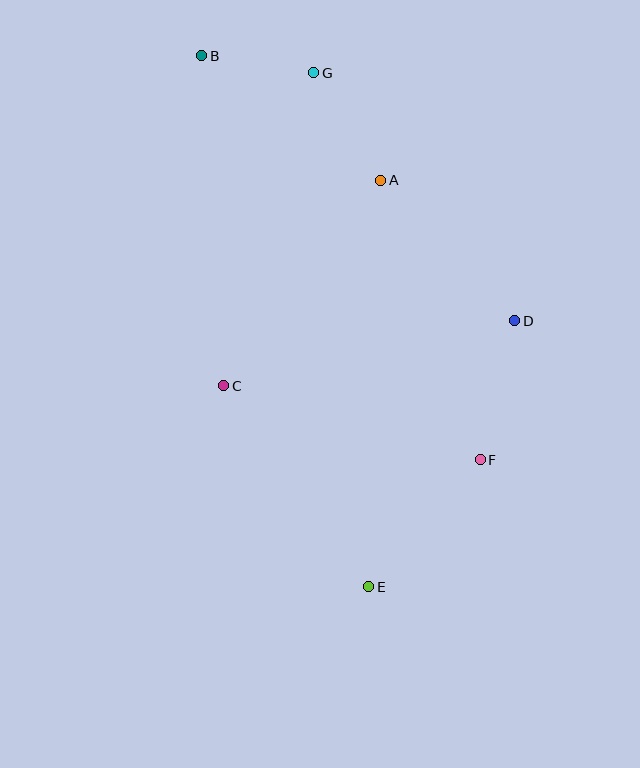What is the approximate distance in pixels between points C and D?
The distance between C and D is approximately 299 pixels.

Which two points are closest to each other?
Points B and G are closest to each other.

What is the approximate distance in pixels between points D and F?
The distance between D and F is approximately 143 pixels.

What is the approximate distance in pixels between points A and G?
The distance between A and G is approximately 127 pixels.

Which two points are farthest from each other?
Points B and E are farthest from each other.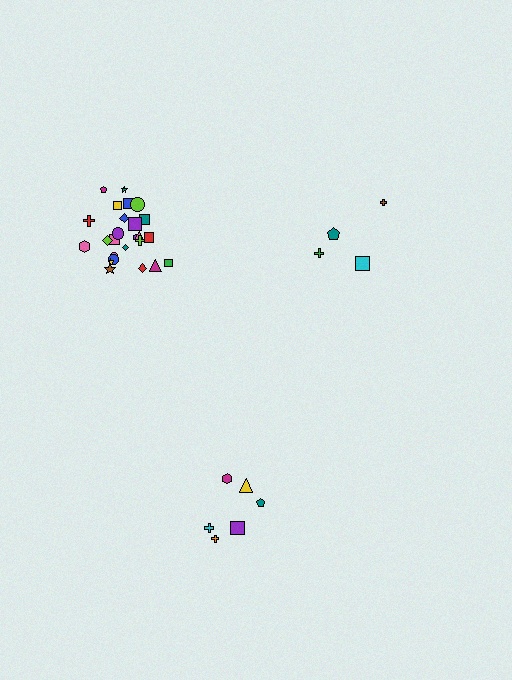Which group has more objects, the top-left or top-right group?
The top-left group.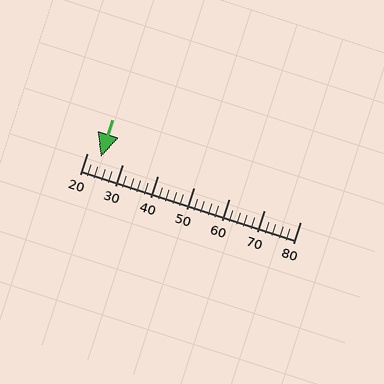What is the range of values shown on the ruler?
The ruler shows values from 20 to 80.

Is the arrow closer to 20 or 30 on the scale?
The arrow is closer to 20.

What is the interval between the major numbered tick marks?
The major tick marks are spaced 10 units apart.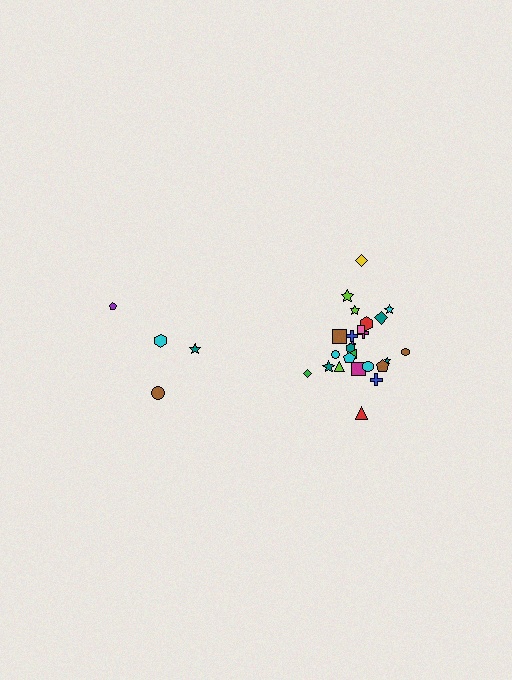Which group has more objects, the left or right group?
The right group.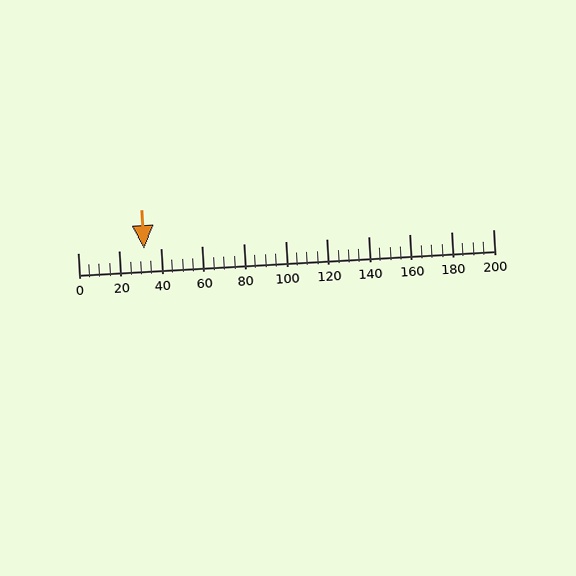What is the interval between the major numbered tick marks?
The major tick marks are spaced 20 units apart.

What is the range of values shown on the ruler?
The ruler shows values from 0 to 200.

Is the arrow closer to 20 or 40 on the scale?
The arrow is closer to 40.